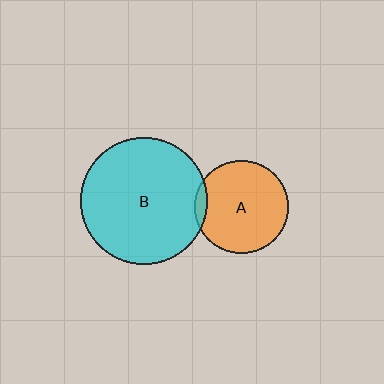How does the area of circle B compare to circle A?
Approximately 1.9 times.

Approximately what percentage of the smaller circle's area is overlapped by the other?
Approximately 5%.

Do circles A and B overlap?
Yes.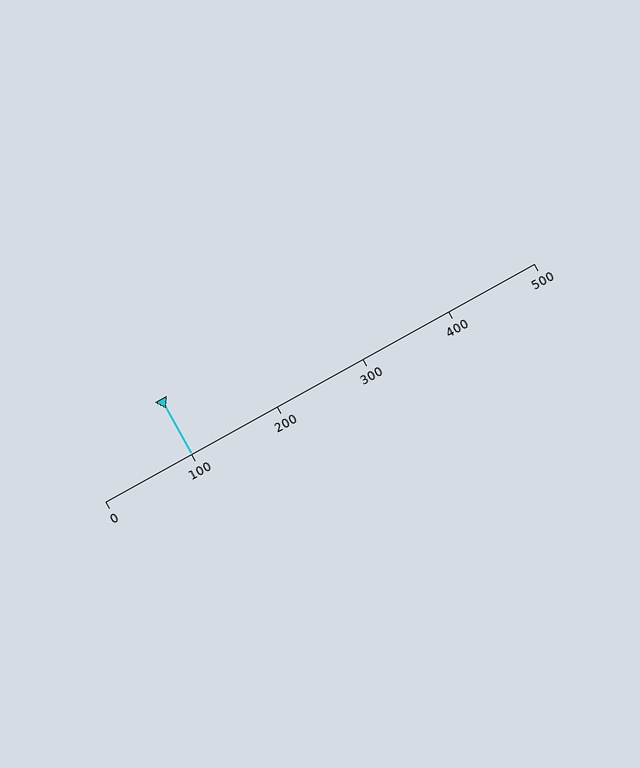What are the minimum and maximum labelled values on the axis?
The axis runs from 0 to 500.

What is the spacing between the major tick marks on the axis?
The major ticks are spaced 100 apart.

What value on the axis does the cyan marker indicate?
The marker indicates approximately 100.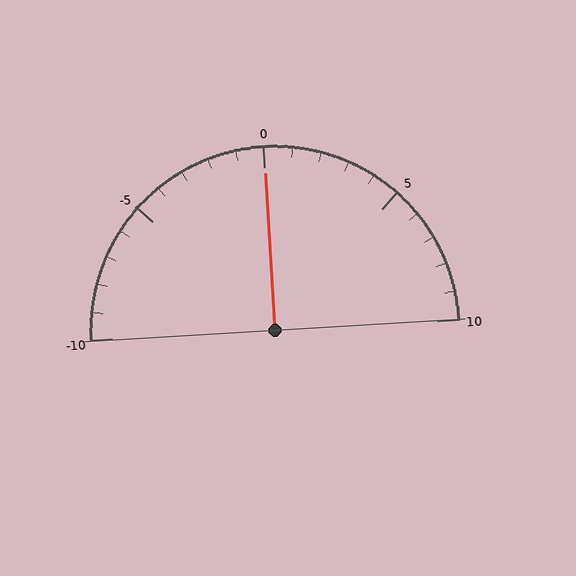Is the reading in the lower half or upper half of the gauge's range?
The reading is in the upper half of the range (-10 to 10).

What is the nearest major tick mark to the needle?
The nearest major tick mark is 0.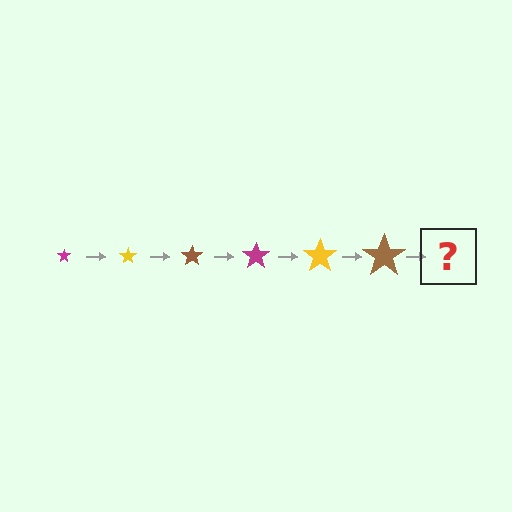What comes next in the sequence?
The next element should be a magenta star, larger than the previous one.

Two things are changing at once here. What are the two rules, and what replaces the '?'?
The two rules are that the star grows larger each step and the color cycles through magenta, yellow, and brown. The '?' should be a magenta star, larger than the previous one.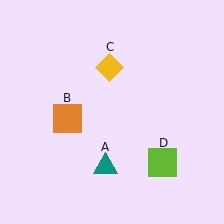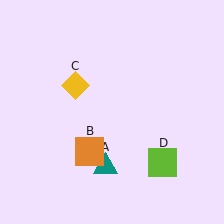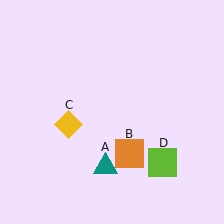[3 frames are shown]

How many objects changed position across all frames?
2 objects changed position: orange square (object B), yellow diamond (object C).